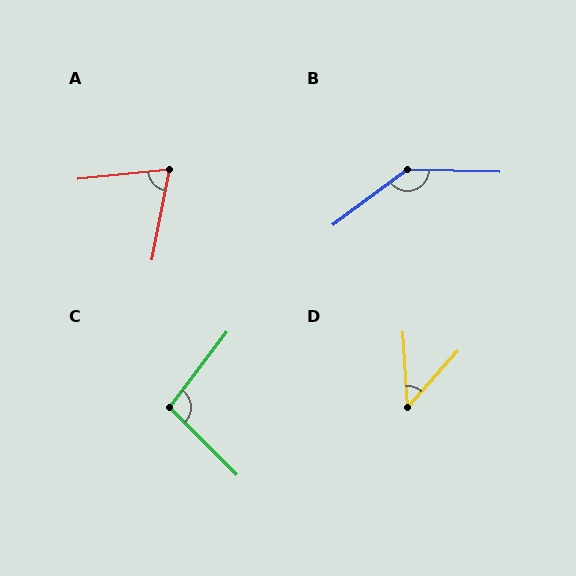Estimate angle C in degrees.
Approximately 98 degrees.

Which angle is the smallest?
D, at approximately 45 degrees.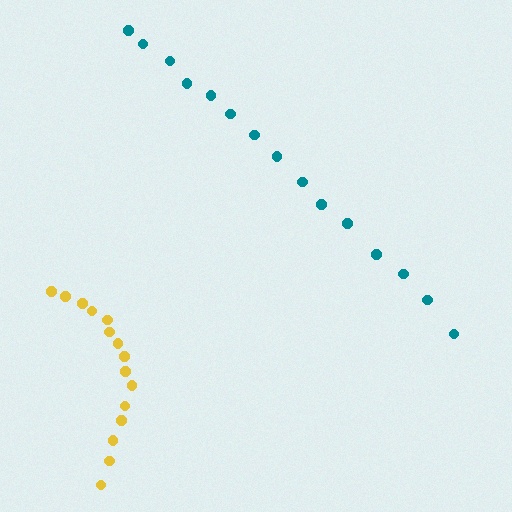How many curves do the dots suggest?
There are 2 distinct paths.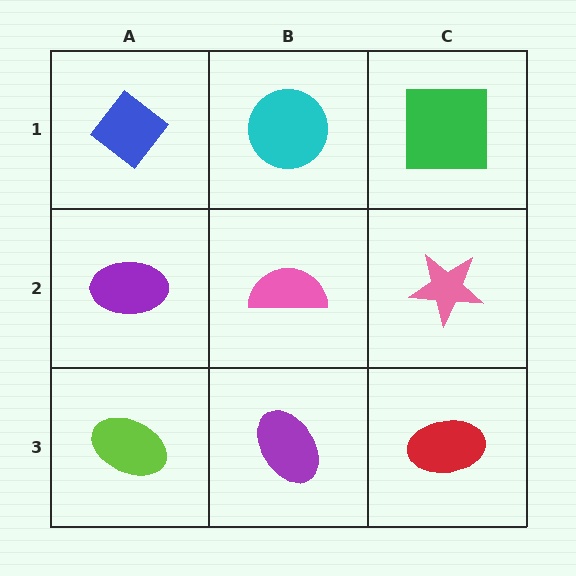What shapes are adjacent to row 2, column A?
A blue diamond (row 1, column A), a lime ellipse (row 3, column A), a pink semicircle (row 2, column B).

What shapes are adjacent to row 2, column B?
A cyan circle (row 1, column B), a purple ellipse (row 3, column B), a purple ellipse (row 2, column A), a pink star (row 2, column C).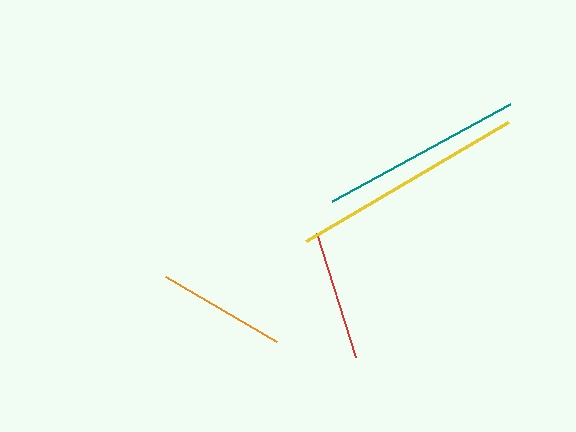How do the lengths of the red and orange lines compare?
The red and orange lines are approximately the same length.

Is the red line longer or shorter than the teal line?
The teal line is longer than the red line.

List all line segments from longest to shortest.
From longest to shortest: yellow, teal, red, orange.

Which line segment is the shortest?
The orange line is the shortest at approximately 128 pixels.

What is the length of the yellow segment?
The yellow segment is approximately 234 pixels long.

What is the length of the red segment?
The red segment is approximately 130 pixels long.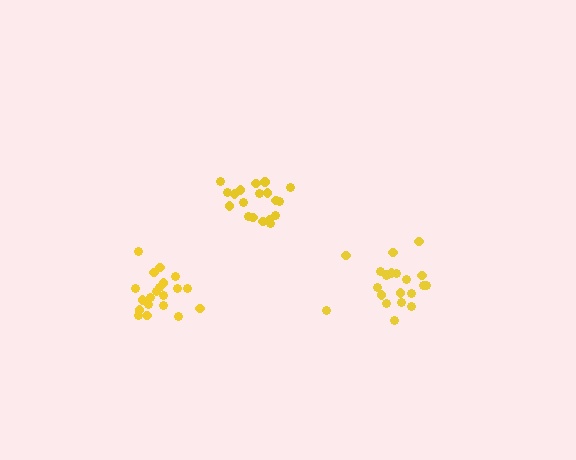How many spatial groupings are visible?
There are 3 spatial groupings.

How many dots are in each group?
Group 1: 21 dots, Group 2: 20 dots, Group 3: 19 dots (60 total).